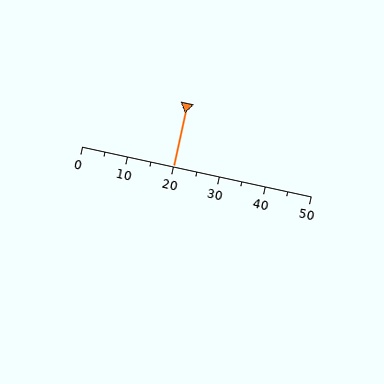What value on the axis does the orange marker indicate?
The marker indicates approximately 20.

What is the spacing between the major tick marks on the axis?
The major ticks are spaced 10 apart.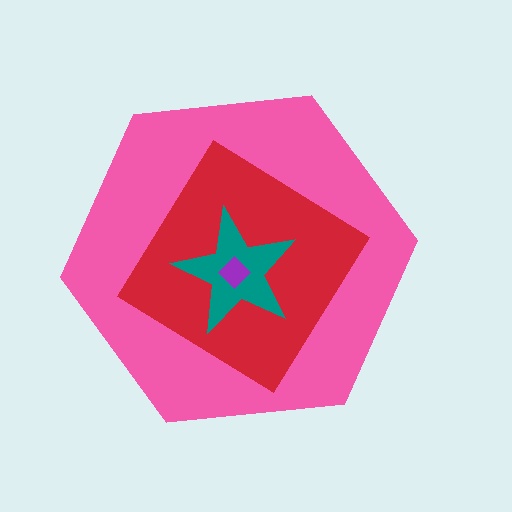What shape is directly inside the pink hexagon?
The red diamond.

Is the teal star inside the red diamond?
Yes.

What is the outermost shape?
The pink hexagon.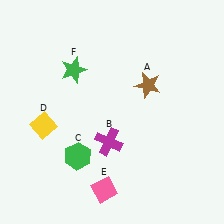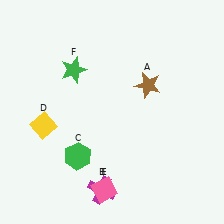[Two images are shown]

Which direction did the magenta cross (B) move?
The magenta cross (B) moved down.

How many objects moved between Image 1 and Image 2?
1 object moved between the two images.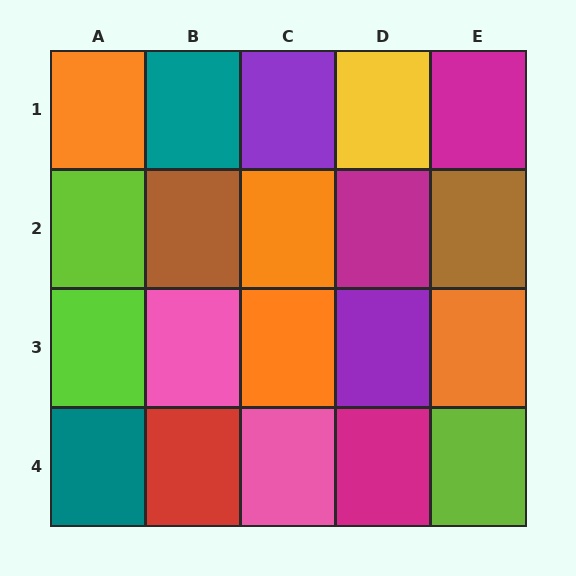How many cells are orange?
4 cells are orange.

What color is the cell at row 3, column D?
Purple.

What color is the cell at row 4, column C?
Pink.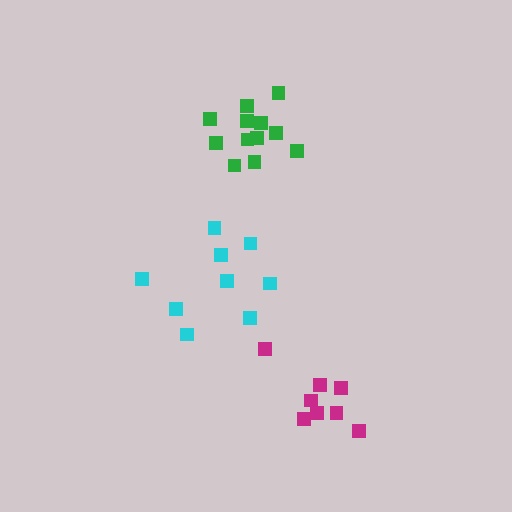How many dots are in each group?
Group 1: 8 dots, Group 2: 9 dots, Group 3: 13 dots (30 total).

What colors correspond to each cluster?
The clusters are colored: magenta, cyan, green.